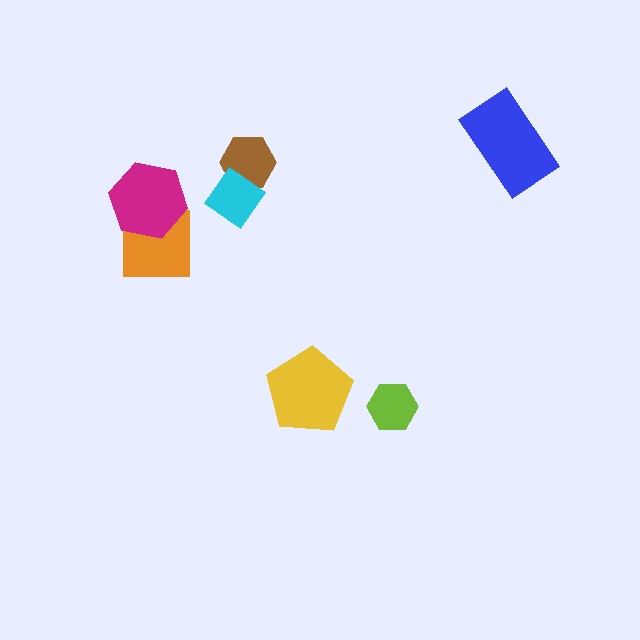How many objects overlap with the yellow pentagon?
0 objects overlap with the yellow pentagon.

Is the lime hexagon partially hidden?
No, no other shape covers it.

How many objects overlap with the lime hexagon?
0 objects overlap with the lime hexagon.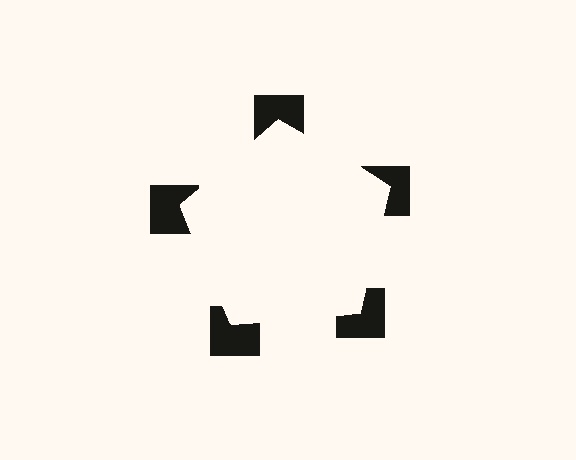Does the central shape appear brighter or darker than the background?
It typically appears slightly brighter than the background, even though no actual brightness change is drawn.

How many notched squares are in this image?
There are 5 — one at each vertex of the illusory pentagon.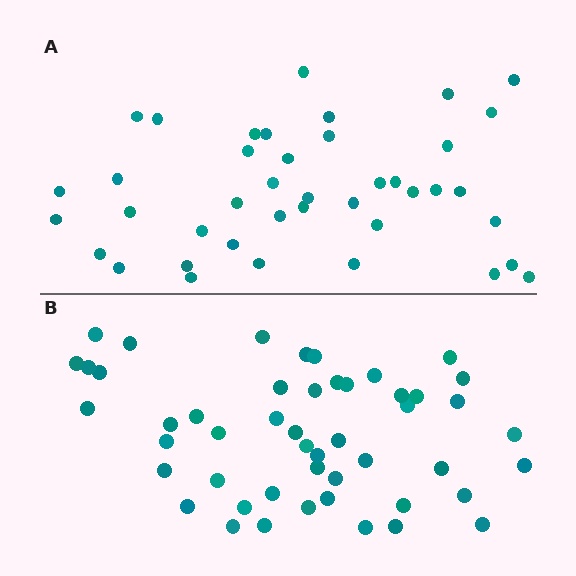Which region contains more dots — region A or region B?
Region B (the bottom region) has more dots.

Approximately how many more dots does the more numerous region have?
Region B has roughly 8 or so more dots than region A.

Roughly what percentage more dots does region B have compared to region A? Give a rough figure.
About 20% more.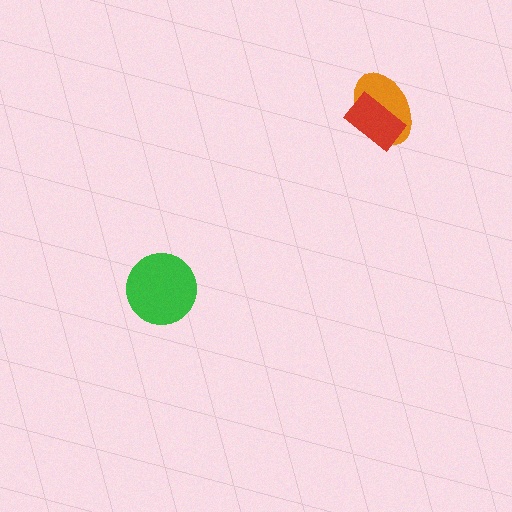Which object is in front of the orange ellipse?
The red rectangle is in front of the orange ellipse.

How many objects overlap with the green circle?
0 objects overlap with the green circle.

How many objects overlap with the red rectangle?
1 object overlaps with the red rectangle.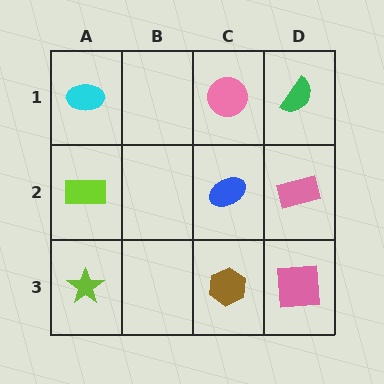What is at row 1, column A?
A cyan ellipse.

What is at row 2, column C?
A blue ellipse.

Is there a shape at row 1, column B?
No, that cell is empty.